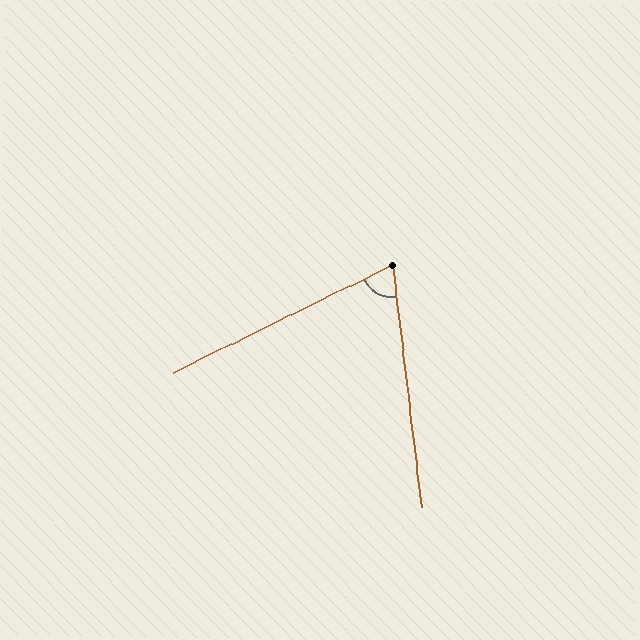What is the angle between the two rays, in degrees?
Approximately 71 degrees.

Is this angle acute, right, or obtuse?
It is acute.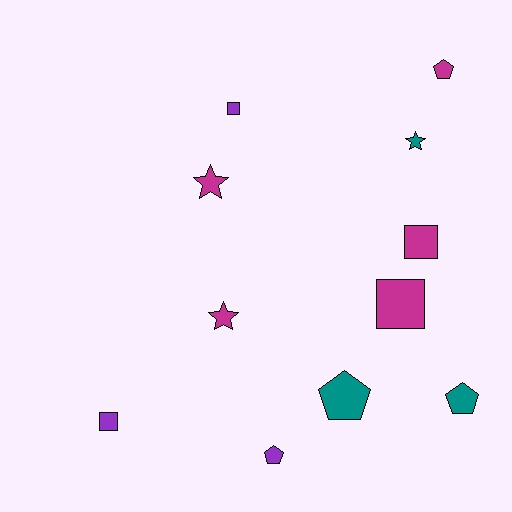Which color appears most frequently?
Magenta, with 5 objects.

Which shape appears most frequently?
Pentagon, with 4 objects.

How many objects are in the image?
There are 11 objects.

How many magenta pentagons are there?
There is 1 magenta pentagon.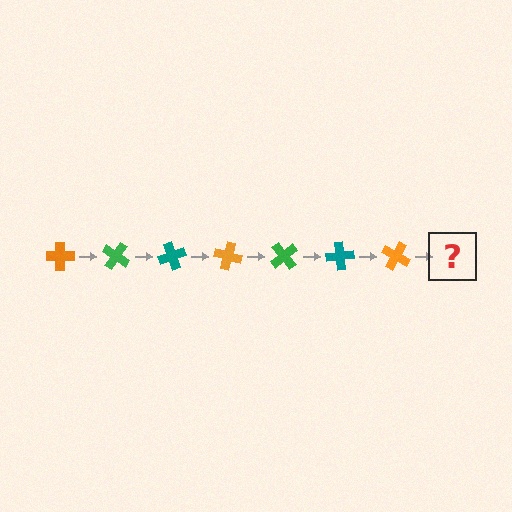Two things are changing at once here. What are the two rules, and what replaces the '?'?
The two rules are that it rotates 35 degrees each step and the color cycles through orange, green, and teal. The '?' should be a green cross, rotated 245 degrees from the start.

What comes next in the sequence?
The next element should be a green cross, rotated 245 degrees from the start.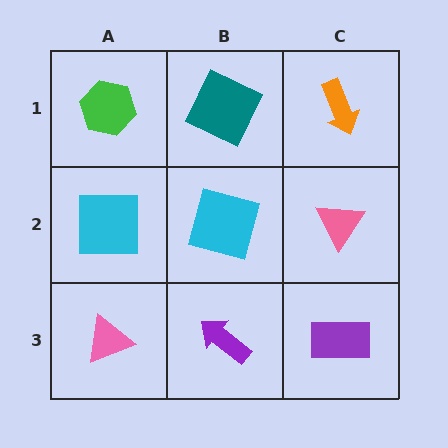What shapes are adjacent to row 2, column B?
A teal square (row 1, column B), a purple arrow (row 3, column B), a cyan square (row 2, column A), a pink triangle (row 2, column C).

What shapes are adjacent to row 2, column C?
An orange arrow (row 1, column C), a purple rectangle (row 3, column C), a cyan square (row 2, column B).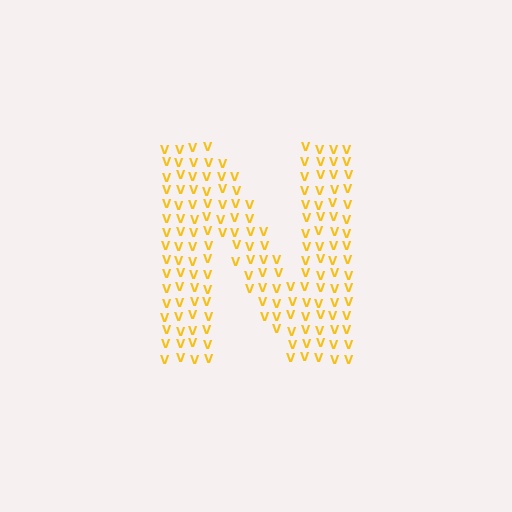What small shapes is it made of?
It is made of small letter V's.